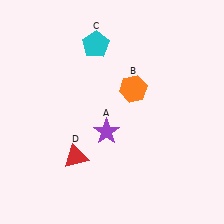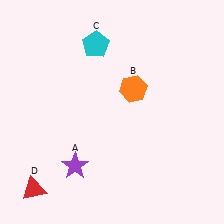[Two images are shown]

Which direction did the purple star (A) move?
The purple star (A) moved down.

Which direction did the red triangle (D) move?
The red triangle (D) moved left.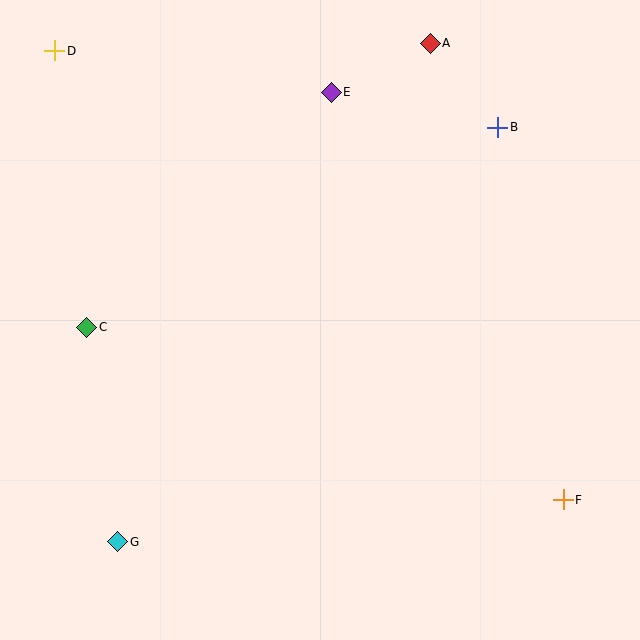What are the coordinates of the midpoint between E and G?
The midpoint between E and G is at (225, 317).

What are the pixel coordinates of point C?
Point C is at (87, 327).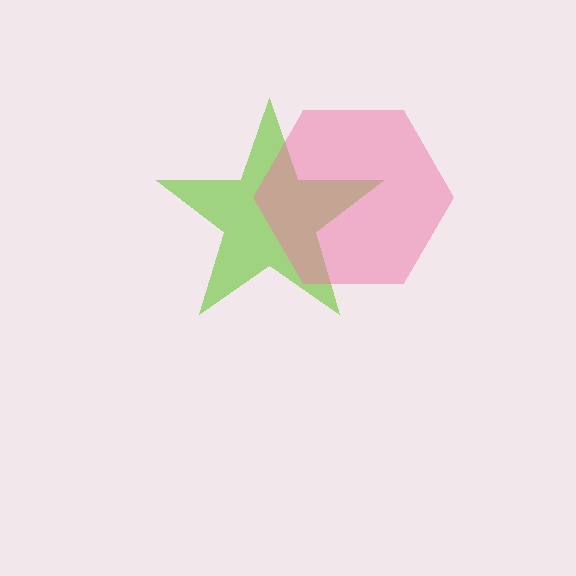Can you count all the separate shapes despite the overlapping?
Yes, there are 2 separate shapes.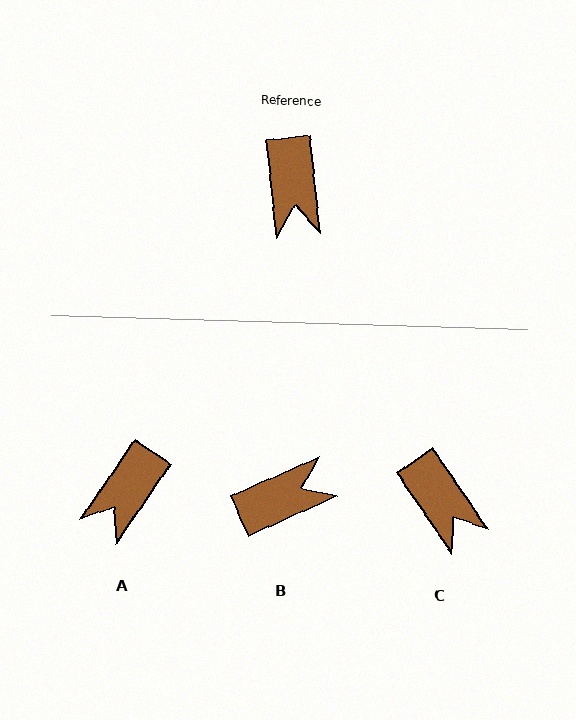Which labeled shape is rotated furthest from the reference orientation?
B, about 108 degrees away.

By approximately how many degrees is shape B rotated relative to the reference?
Approximately 108 degrees counter-clockwise.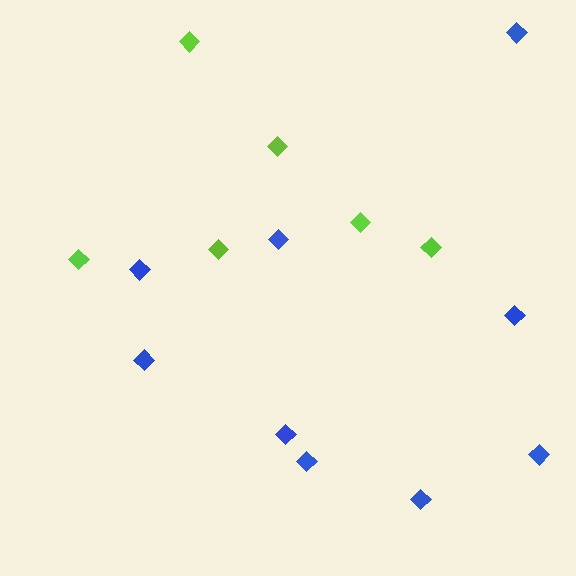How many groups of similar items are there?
There are 2 groups: one group of lime diamonds (6) and one group of blue diamonds (9).